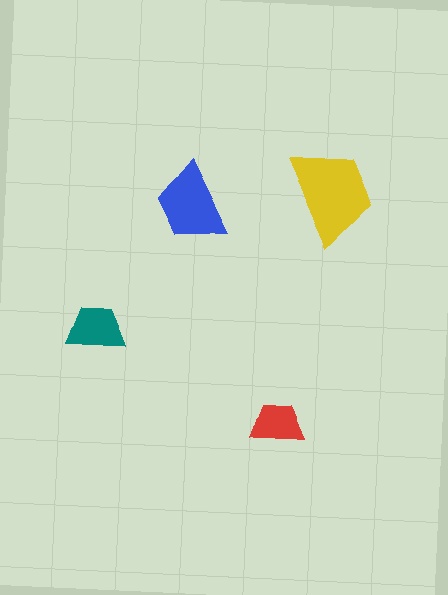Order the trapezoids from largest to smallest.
the yellow one, the blue one, the teal one, the red one.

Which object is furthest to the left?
The teal trapezoid is leftmost.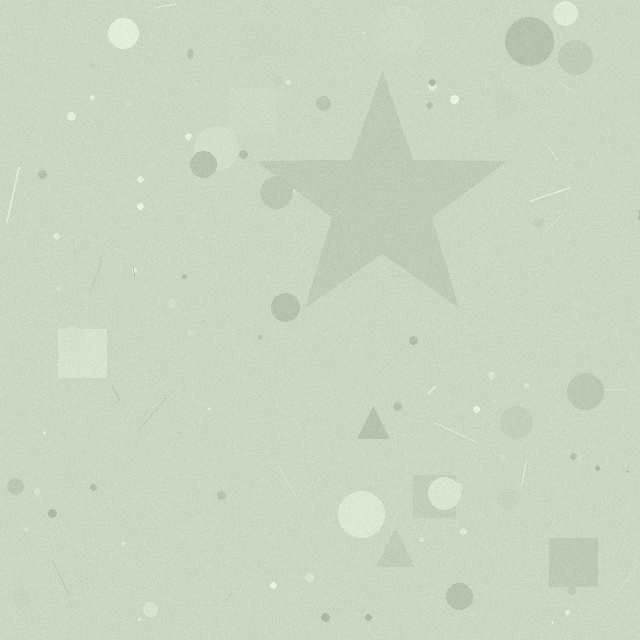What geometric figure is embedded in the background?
A star is embedded in the background.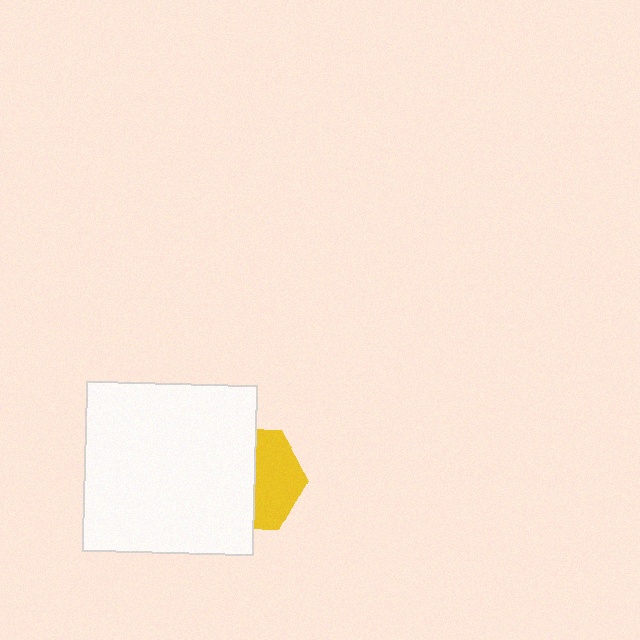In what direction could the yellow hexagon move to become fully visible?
The yellow hexagon could move right. That would shift it out from behind the white square entirely.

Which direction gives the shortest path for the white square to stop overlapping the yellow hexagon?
Moving left gives the shortest separation.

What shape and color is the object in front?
The object in front is a white square.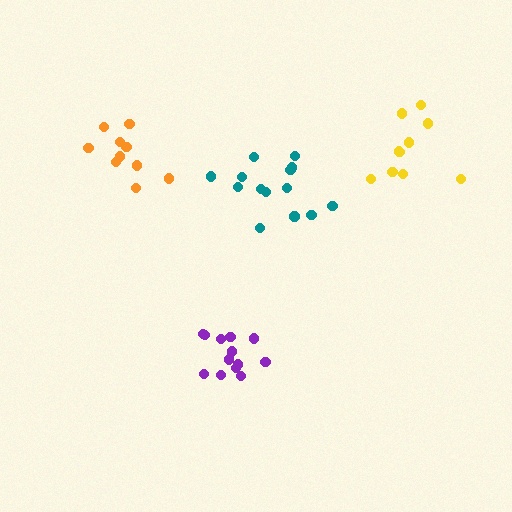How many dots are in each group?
Group 1: 10 dots, Group 2: 10 dots, Group 3: 14 dots, Group 4: 13 dots (47 total).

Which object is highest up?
The yellow cluster is topmost.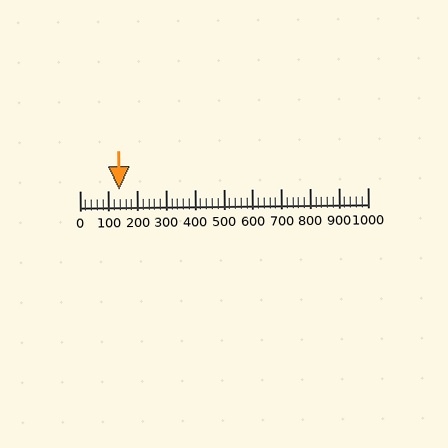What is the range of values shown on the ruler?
The ruler shows values from 0 to 1000.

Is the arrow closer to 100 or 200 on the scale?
The arrow is closer to 100.